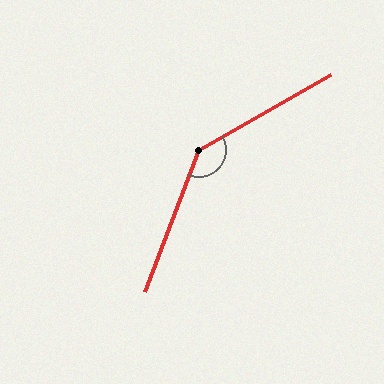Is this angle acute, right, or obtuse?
It is obtuse.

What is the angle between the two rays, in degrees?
Approximately 141 degrees.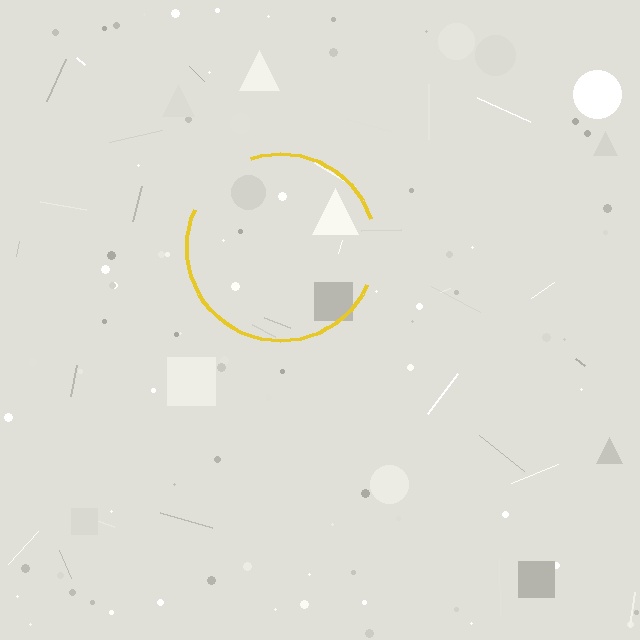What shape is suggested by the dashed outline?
The dashed outline suggests a circle.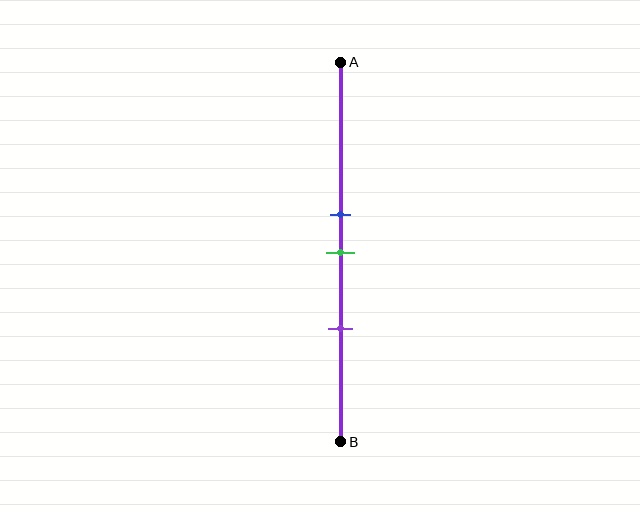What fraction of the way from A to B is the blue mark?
The blue mark is approximately 40% (0.4) of the way from A to B.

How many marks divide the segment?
There are 3 marks dividing the segment.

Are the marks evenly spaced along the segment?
Yes, the marks are approximately evenly spaced.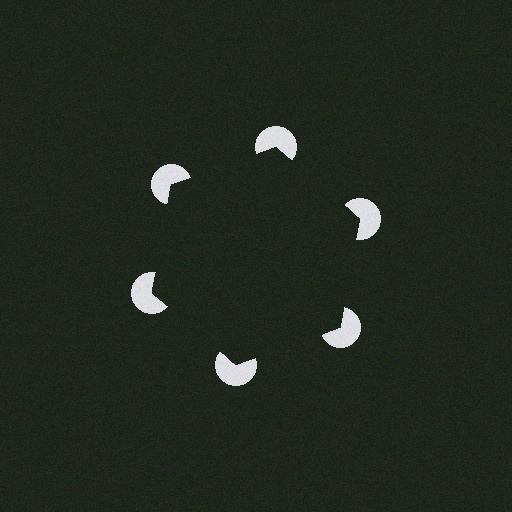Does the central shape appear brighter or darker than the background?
It typically appears slightly darker than the background, even though no actual brightness change is drawn.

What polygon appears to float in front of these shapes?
An illusory hexagon — its edges are inferred from the aligned wedge cuts in the pac-man discs, not physically drawn.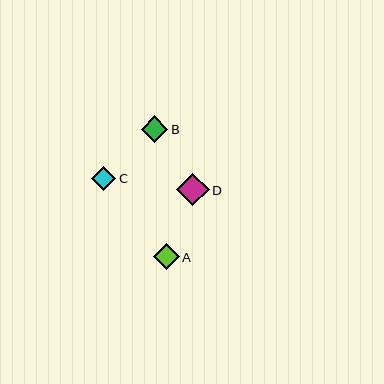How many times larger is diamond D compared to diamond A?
Diamond D is approximately 1.3 times the size of diamond A.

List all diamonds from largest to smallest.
From largest to smallest: D, B, A, C.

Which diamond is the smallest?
Diamond C is the smallest with a size of approximately 24 pixels.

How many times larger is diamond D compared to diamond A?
Diamond D is approximately 1.3 times the size of diamond A.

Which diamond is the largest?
Diamond D is the largest with a size of approximately 33 pixels.